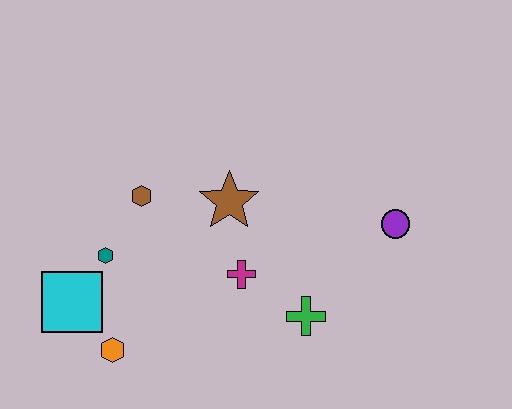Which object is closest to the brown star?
The magenta cross is closest to the brown star.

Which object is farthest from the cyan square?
The purple circle is farthest from the cyan square.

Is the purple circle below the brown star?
Yes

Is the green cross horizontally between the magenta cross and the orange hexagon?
No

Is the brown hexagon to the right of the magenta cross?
No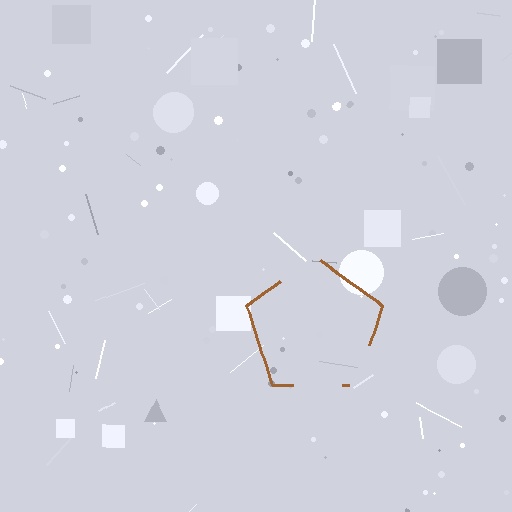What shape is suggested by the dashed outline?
The dashed outline suggests a pentagon.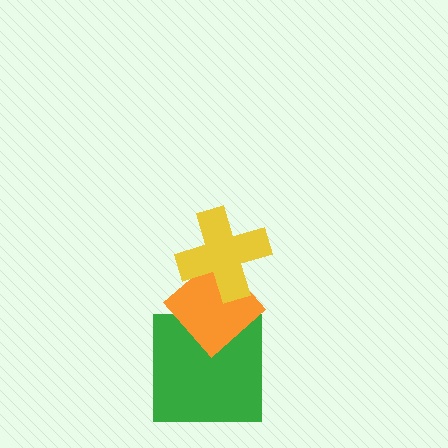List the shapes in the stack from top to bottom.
From top to bottom: the yellow cross, the orange diamond, the green square.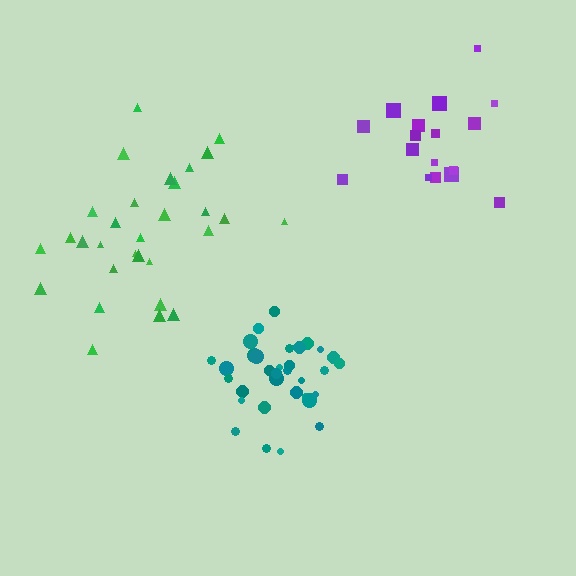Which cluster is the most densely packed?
Teal.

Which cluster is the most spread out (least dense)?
Green.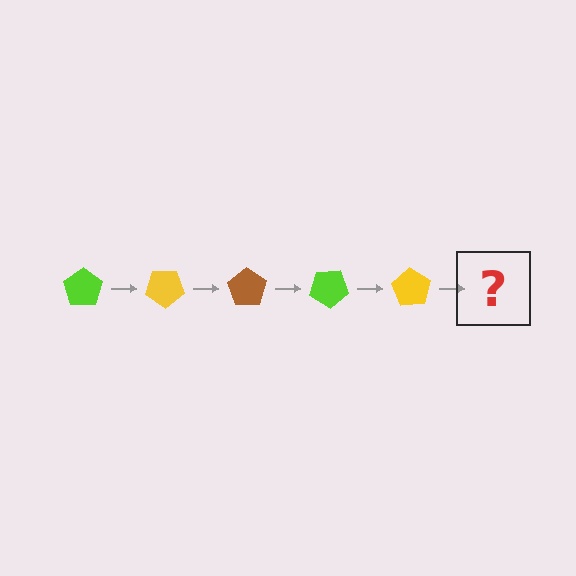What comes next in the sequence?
The next element should be a brown pentagon, rotated 175 degrees from the start.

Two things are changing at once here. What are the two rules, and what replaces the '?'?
The two rules are that it rotates 35 degrees each step and the color cycles through lime, yellow, and brown. The '?' should be a brown pentagon, rotated 175 degrees from the start.